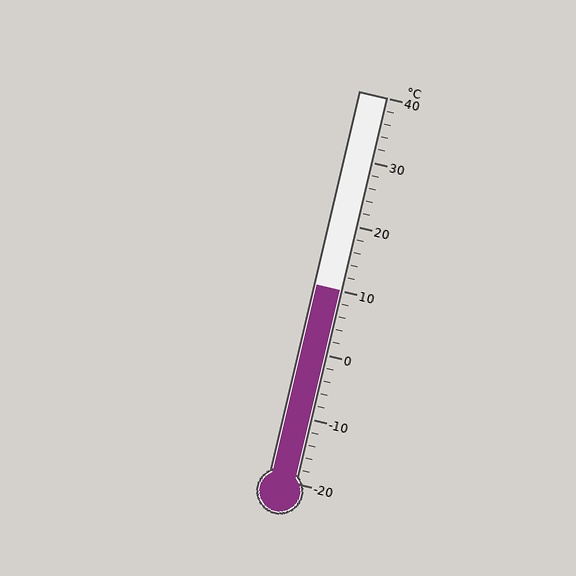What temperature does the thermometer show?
The thermometer shows approximately 10°C.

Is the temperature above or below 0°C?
The temperature is above 0°C.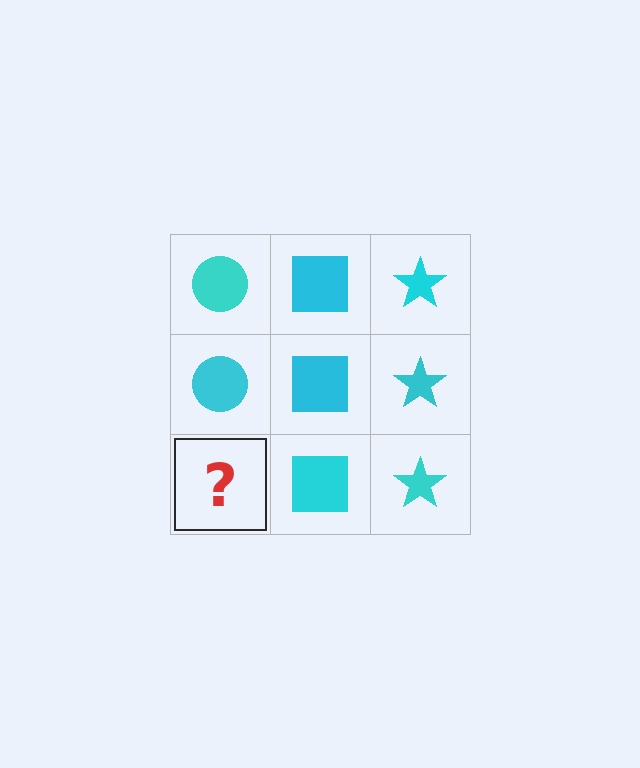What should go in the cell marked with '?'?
The missing cell should contain a cyan circle.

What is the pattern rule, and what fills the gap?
The rule is that each column has a consistent shape. The gap should be filled with a cyan circle.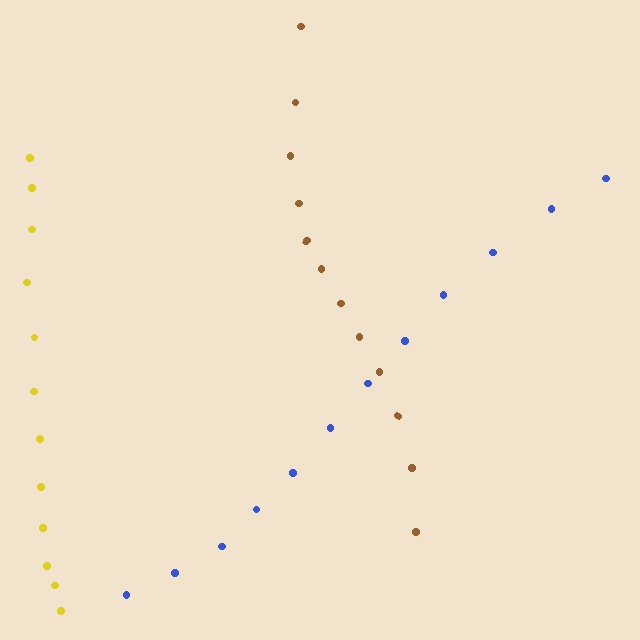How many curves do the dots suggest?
There are 3 distinct paths.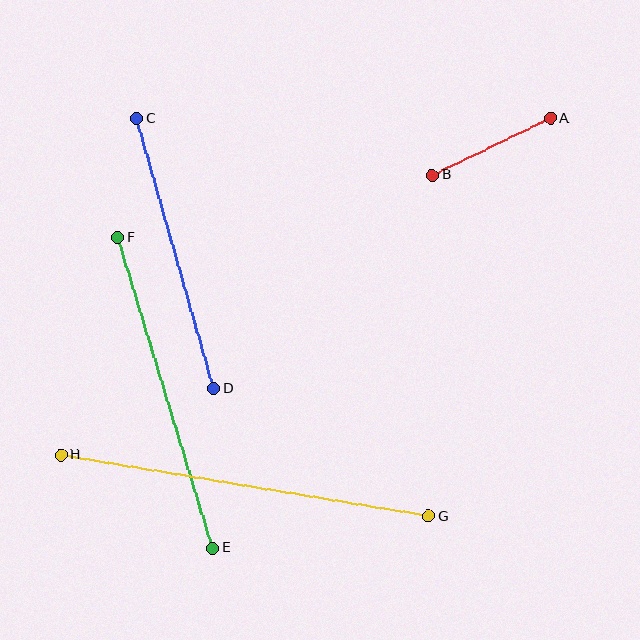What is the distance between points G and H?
The distance is approximately 373 pixels.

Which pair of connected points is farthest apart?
Points G and H are farthest apart.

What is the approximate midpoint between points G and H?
The midpoint is at approximately (245, 486) pixels.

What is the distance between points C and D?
The distance is approximately 280 pixels.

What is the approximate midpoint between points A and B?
The midpoint is at approximately (492, 147) pixels.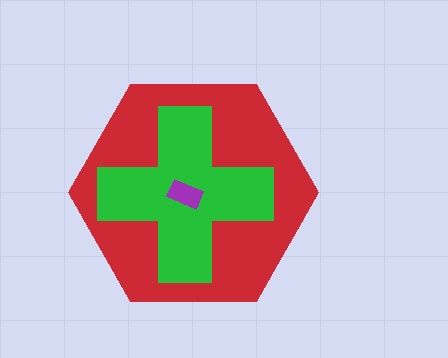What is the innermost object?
The purple rectangle.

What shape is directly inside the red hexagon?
The green cross.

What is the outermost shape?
The red hexagon.